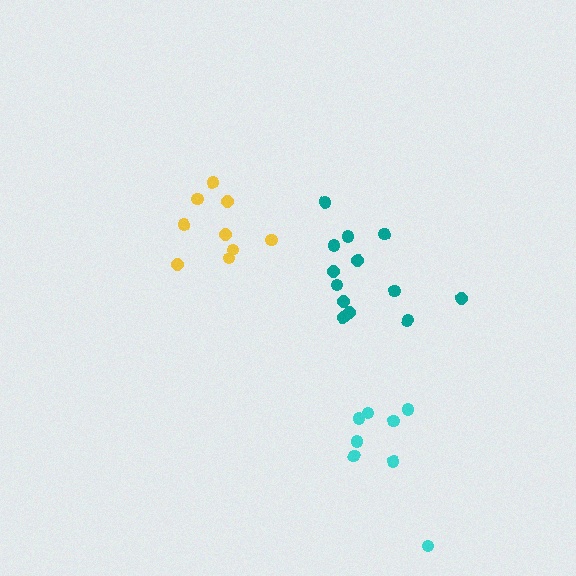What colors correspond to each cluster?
The clusters are colored: yellow, teal, cyan.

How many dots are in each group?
Group 1: 9 dots, Group 2: 13 dots, Group 3: 8 dots (30 total).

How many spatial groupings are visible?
There are 3 spatial groupings.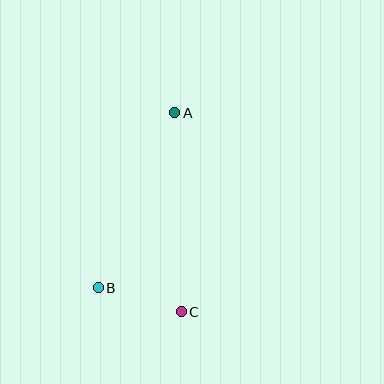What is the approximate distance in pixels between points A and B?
The distance between A and B is approximately 191 pixels.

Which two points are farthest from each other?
Points A and C are farthest from each other.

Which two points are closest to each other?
Points B and C are closest to each other.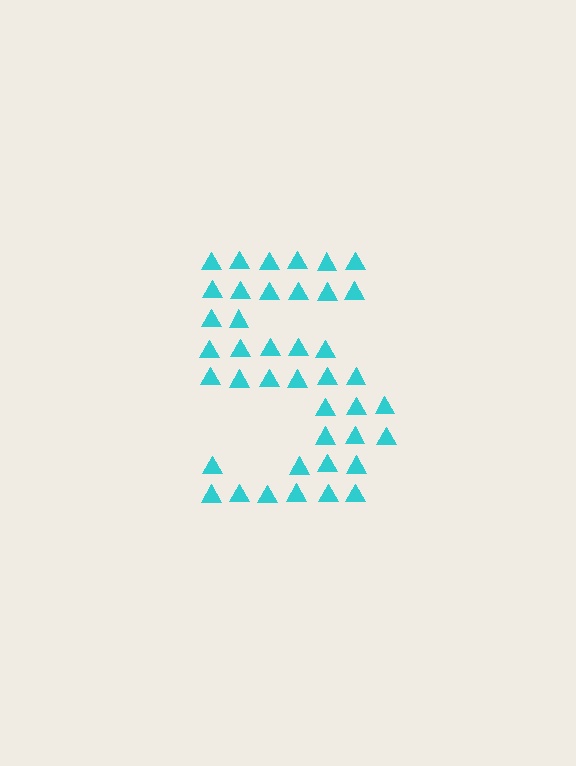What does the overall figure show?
The overall figure shows the digit 5.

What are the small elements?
The small elements are triangles.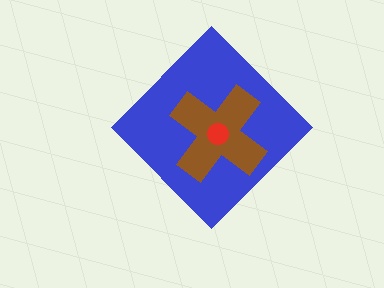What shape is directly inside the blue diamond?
The brown cross.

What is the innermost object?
The red circle.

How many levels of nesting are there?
3.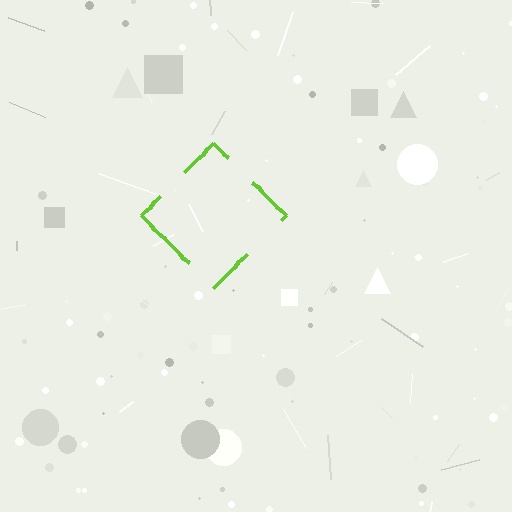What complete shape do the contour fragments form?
The contour fragments form a diamond.